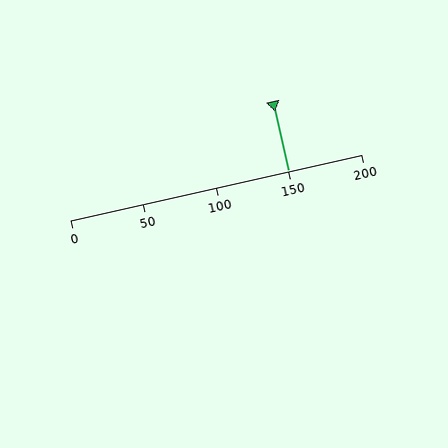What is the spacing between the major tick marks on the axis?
The major ticks are spaced 50 apart.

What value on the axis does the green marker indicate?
The marker indicates approximately 150.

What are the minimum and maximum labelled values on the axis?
The axis runs from 0 to 200.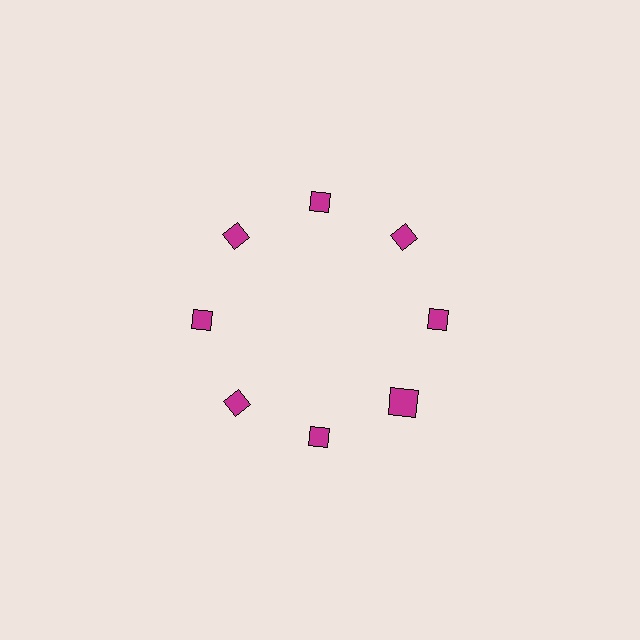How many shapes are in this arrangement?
There are 8 shapes arranged in a ring pattern.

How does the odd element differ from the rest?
It has a different shape: square instead of diamond.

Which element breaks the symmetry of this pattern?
The magenta square at roughly the 4 o'clock position breaks the symmetry. All other shapes are magenta diamonds.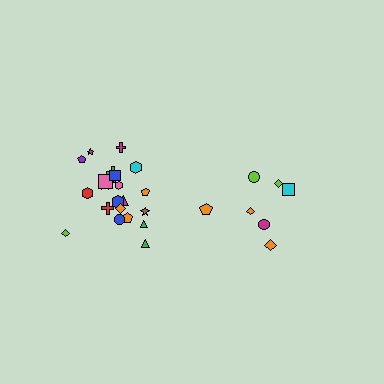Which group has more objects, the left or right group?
The left group.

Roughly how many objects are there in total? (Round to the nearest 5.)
Roughly 30 objects in total.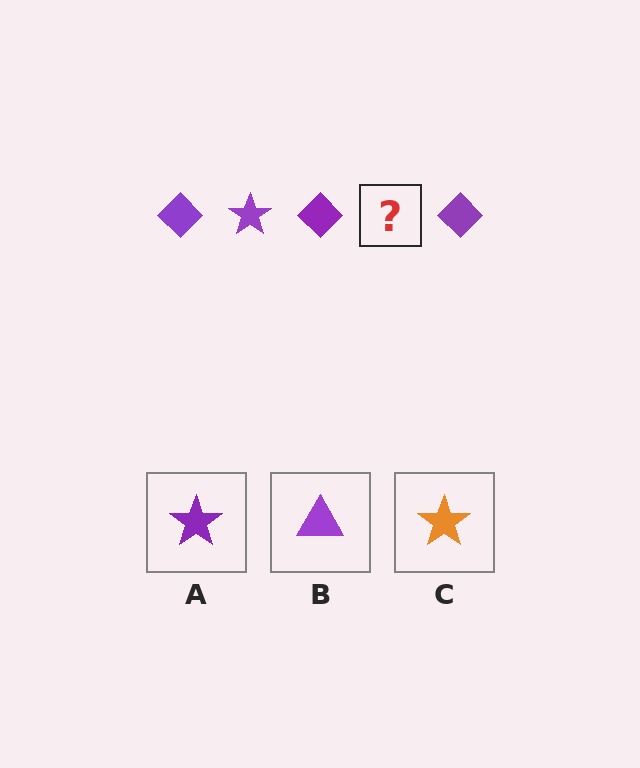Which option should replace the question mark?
Option A.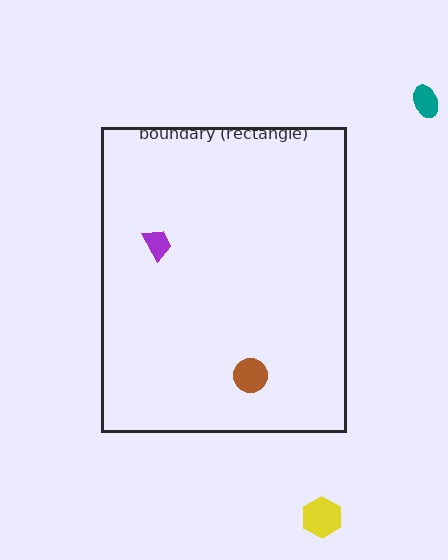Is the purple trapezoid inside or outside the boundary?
Inside.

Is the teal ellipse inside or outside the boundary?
Outside.